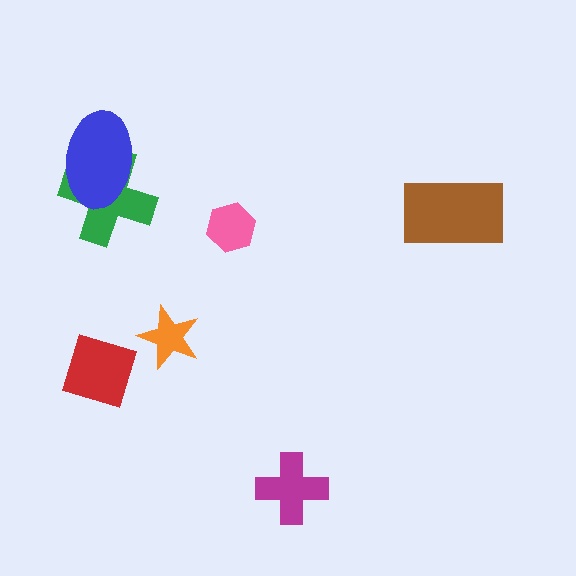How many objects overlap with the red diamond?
0 objects overlap with the red diamond.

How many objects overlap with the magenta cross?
0 objects overlap with the magenta cross.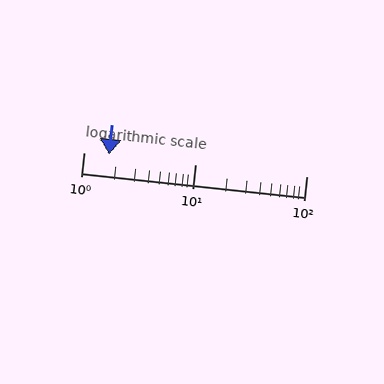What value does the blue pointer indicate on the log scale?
The pointer indicates approximately 1.7.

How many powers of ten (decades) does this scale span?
The scale spans 2 decades, from 1 to 100.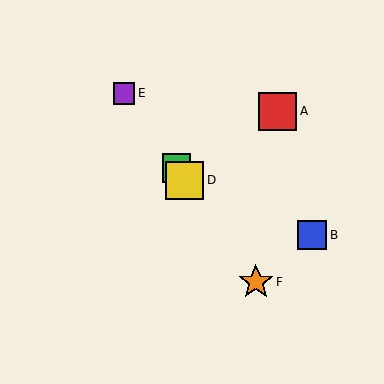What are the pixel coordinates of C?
Object C is at (176, 168).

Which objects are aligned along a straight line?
Objects C, D, E, F are aligned along a straight line.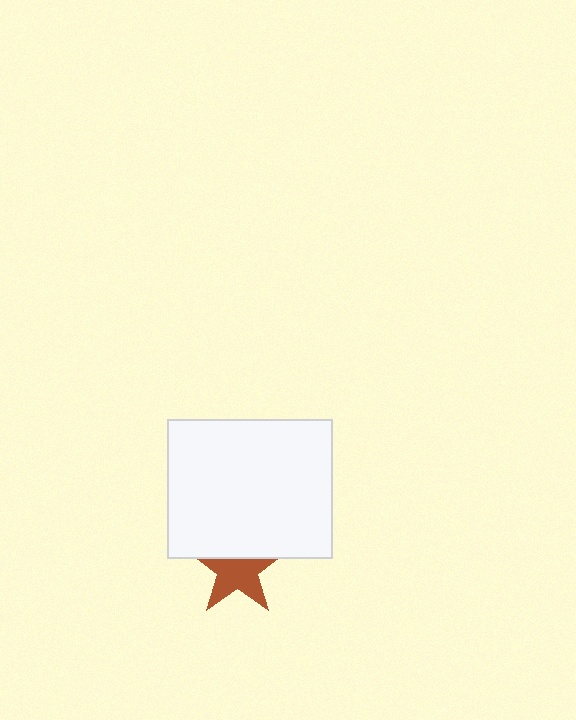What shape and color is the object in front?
The object in front is a white rectangle.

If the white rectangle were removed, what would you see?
You would see the complete brown star.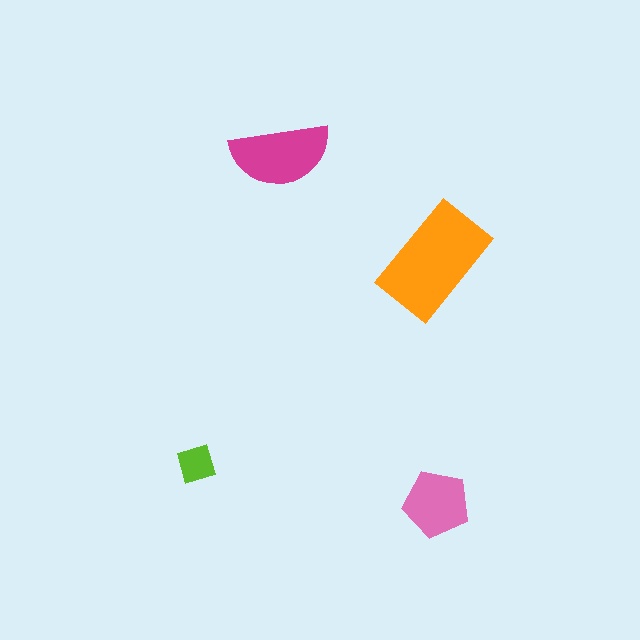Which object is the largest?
The orange rectangle.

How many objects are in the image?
There are 4 objects in the image.